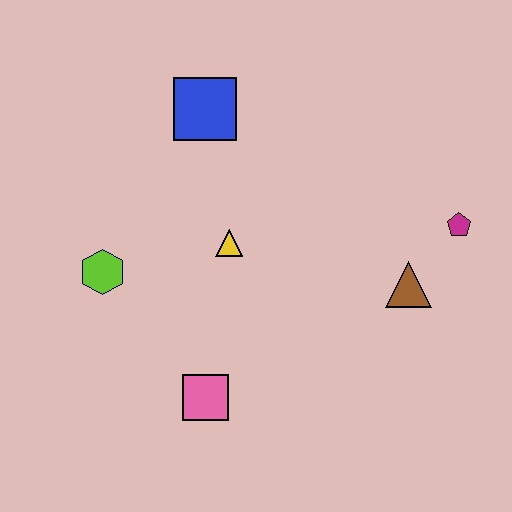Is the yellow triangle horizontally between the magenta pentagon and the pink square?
Yes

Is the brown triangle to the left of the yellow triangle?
No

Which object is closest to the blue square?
The yellow triangle is closest to the blue square.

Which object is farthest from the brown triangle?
The lime hexagon is farthest from the brown triangle.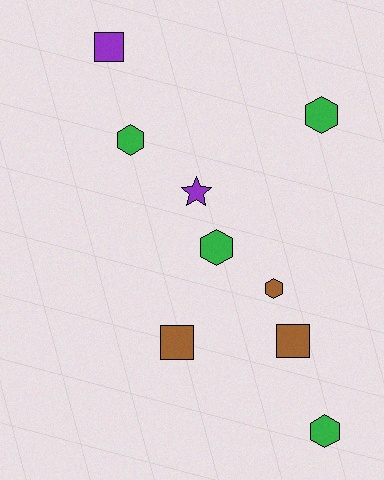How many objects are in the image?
There are 9 objects.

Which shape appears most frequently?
Hexagon, with 5 objects.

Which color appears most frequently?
Green, with 4 objects.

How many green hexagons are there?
There are 4 green hexagons.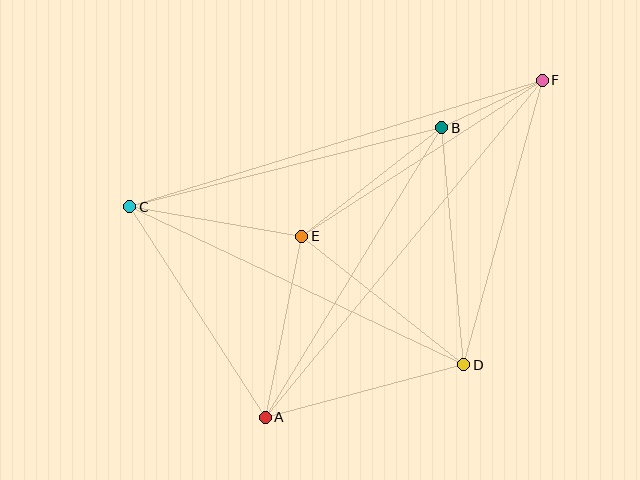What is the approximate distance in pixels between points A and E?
The distance between A and E is approximately 185 pixels.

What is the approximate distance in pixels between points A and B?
The distance between A and B is approximately 339 pixels.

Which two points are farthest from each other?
Points A and F are farthest from each other.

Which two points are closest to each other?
Points B and F are closest to each other.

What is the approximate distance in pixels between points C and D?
The distance between C and D is approximately 369 pixels.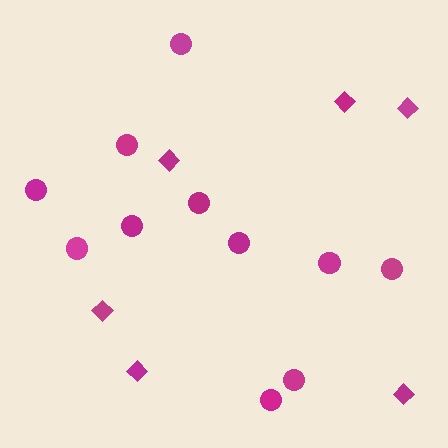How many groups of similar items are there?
There are 2 groups: one group of circles (11) and one group of diamonds (6).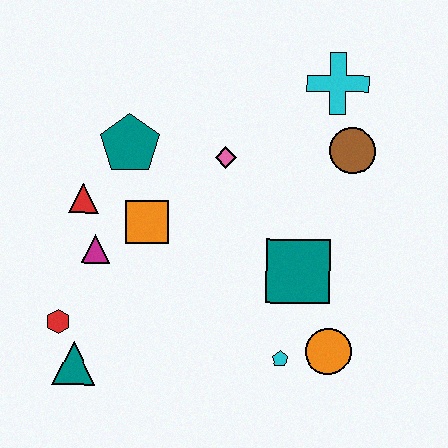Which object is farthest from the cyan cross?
The teal triangle is farthest from the cyan cross.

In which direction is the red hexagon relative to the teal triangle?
The red hexagon is above the teal triangle.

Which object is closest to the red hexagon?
The teal triangle is closest to the red hexagon.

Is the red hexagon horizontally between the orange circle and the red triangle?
No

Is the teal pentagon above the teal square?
Yes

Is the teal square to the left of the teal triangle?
No